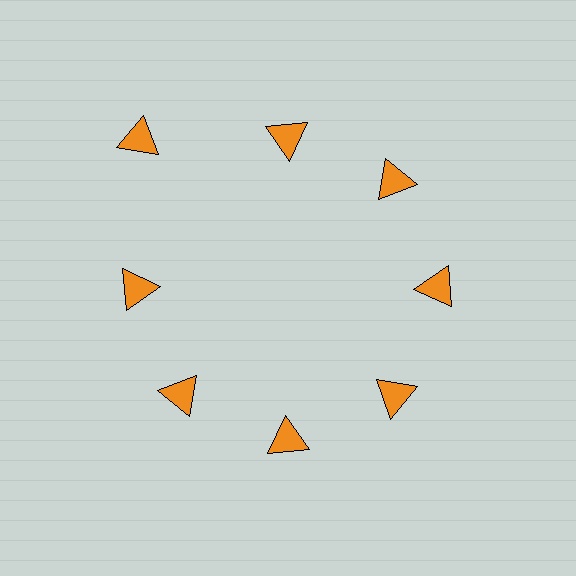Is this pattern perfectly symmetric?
No. The 8 orange triangles are arranged in a ring, but one element near the 10 o'clock position is pushed outward from the center, breaking the 8-fold rotational symmetry.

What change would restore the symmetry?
The symmetry would be restored by moving it inward, back onto the ring so that all 8 triangles sit at equal angles and equal distance from the center.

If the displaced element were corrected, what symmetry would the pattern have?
It would have 8-fold rotational symmetry — the pattern would map onto itself every 45 degrees.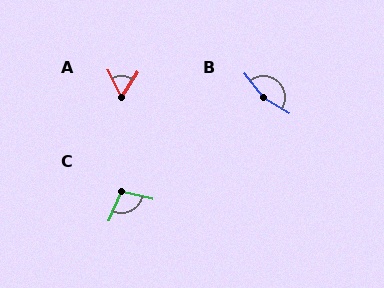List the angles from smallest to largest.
A (59°), C (99°), B (159°).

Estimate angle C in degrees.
Approximately 99 degrees.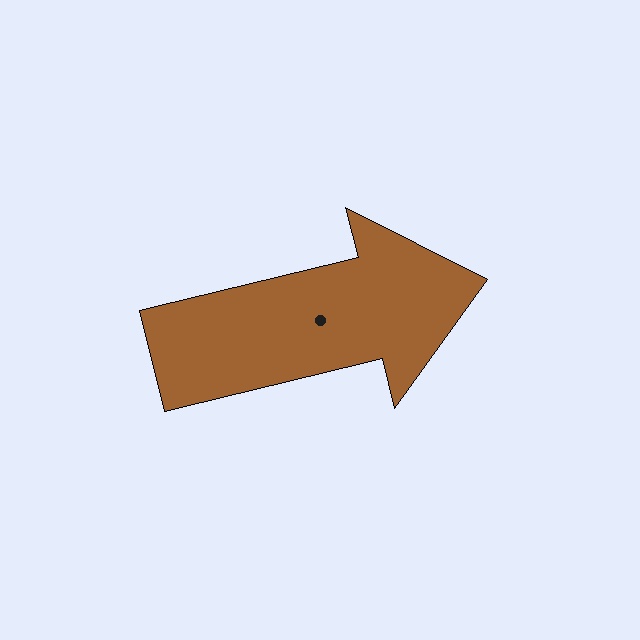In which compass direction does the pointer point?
East.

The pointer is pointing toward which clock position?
Roughly 3 o'clock.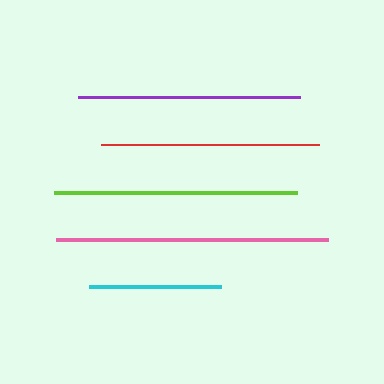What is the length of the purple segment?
The purple segment is approximately 222 pixels long.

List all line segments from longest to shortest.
From longest to shortest: pink, lime, purple, red, cyan.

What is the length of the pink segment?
The pink segment is approximately 273 pixels long.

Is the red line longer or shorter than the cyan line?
The red line is longer than the cyan line.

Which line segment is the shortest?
The cyan line is the shortest at approximately 132 pixels.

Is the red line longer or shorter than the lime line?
The lime line is longer than the red line.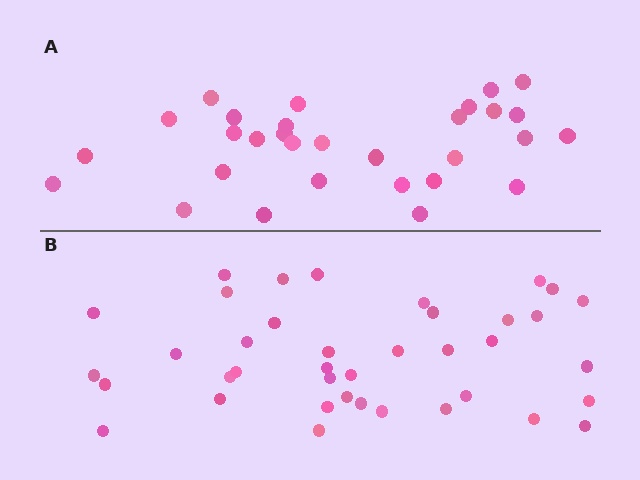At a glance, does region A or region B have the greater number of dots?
Region B (the bottom region) has more dots.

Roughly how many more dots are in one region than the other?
Region B has roughly 8 or so more dots than region A.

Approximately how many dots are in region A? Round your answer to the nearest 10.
About 30 dots.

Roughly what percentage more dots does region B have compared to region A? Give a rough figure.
About 30% more.